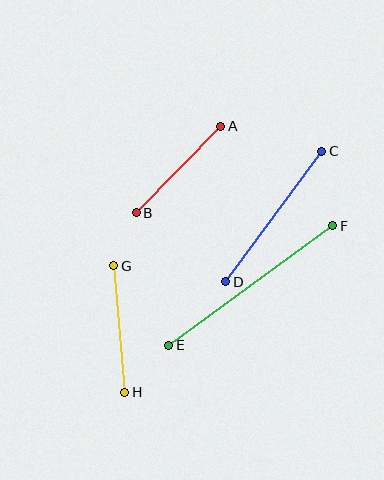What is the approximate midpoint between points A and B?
The midpoint is at approximately (179, 169) pixels.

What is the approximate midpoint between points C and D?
The midpoint is at approximately (274, 216) pixels.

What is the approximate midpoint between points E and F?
The midpoint is at approximately (251, 286) pixels.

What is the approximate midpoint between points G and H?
The midpoint is at approximately (119, 329) pixels.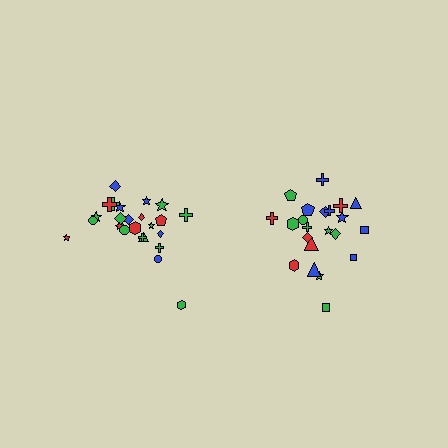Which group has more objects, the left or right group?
The left group.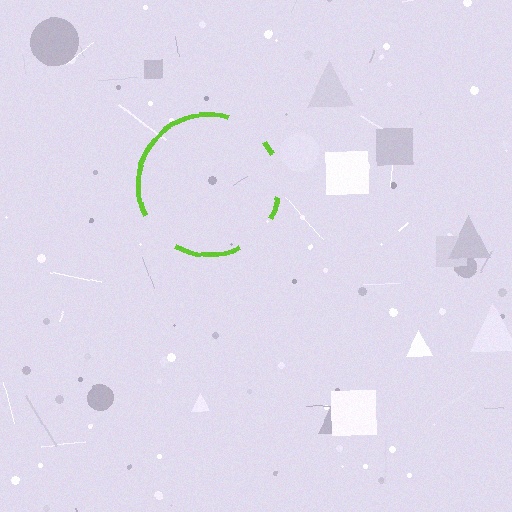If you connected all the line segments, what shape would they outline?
They would outline a circle.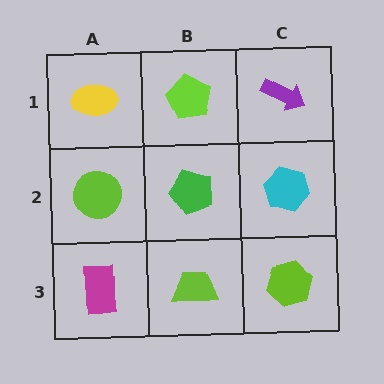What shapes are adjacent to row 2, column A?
A yellow ellipse (row 1, column A), a magenta rectangle (row 3, column A), a green pentagon (row 2, column B).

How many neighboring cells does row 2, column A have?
3.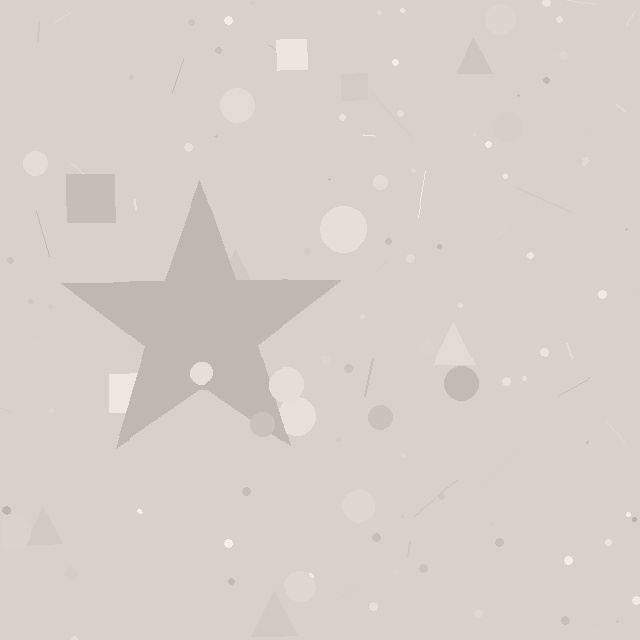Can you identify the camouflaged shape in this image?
The camouflaged shape is a star.